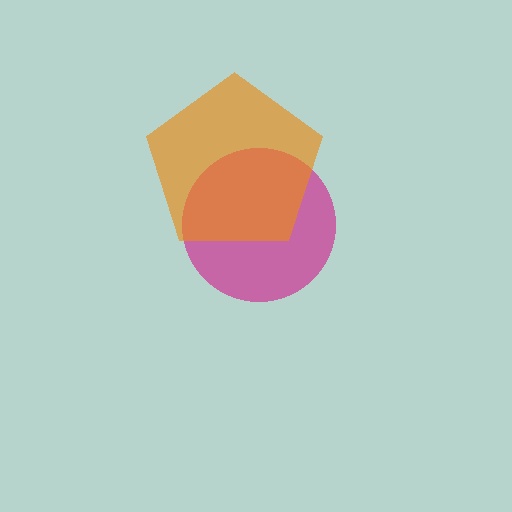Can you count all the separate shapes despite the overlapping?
Yes, there are 2 separate shapes.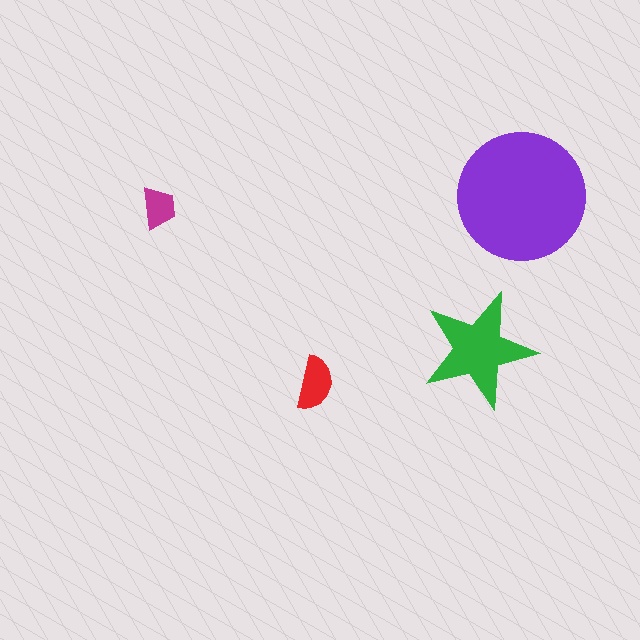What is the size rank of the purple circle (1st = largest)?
1st.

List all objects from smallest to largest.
The magenta trapezoid, the red semicircle, the green star, the purple circle.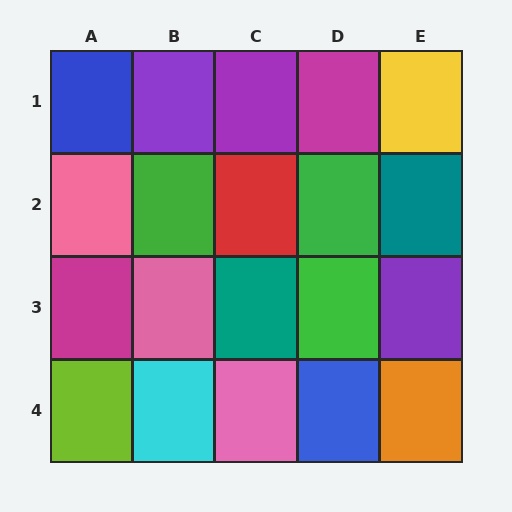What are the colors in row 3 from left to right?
Magenta, pink, teal, green, purple.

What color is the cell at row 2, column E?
Teal.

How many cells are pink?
3 cells are pink.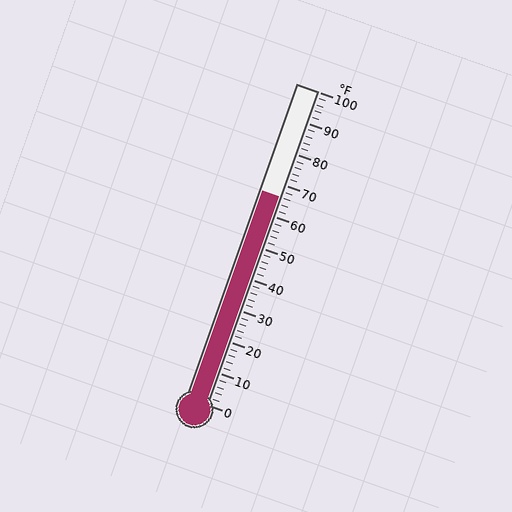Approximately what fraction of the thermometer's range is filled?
The thermometer is filled to approximately 65% of its range.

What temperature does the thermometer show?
The thermometer shows approximately 66°F.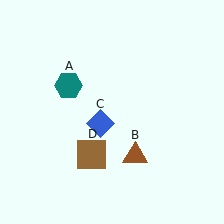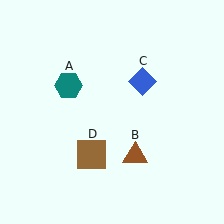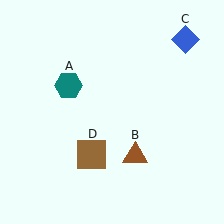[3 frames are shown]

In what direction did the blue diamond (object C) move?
The blue diamond (object C) moved up and to the right.